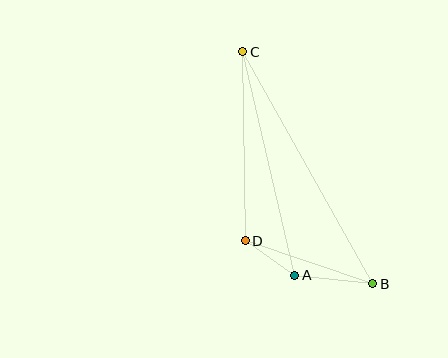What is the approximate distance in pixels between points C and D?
The distance between C and D is approximately 189 pixels.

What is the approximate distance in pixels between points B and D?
The distance between B and D is approximately 135 pixels.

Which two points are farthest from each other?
Points B and C are farthest from each other.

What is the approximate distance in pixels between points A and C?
The distance between A and C is approximately 230 pixels.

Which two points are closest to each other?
Points A and D are closest to each other.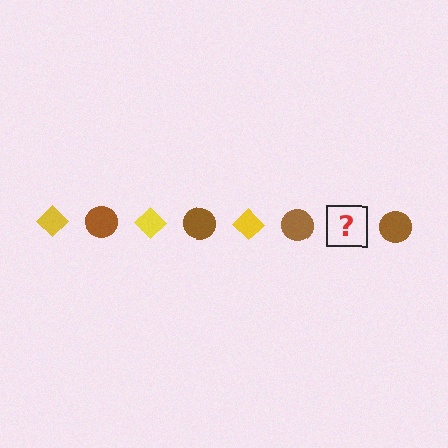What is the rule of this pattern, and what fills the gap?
The rule is that the pattern alternates between yellow diamond and brown circle. The gap should be filled with a yellow diamond.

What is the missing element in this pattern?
The missing element is a yellow diamond.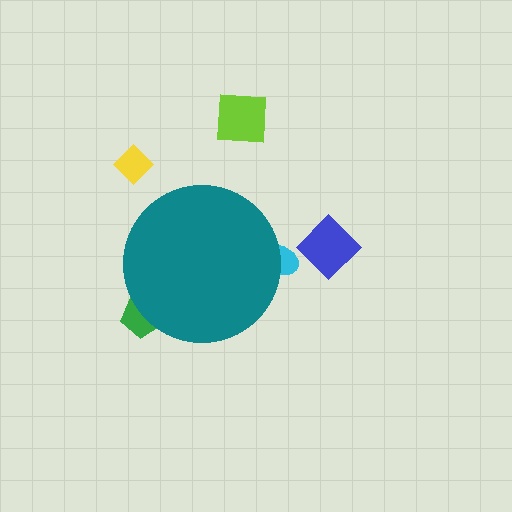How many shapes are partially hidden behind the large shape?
2 shapes are partially hidden.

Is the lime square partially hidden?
No, the lime square is fully visible.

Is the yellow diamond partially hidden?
No, the yellow diamond is fully visible.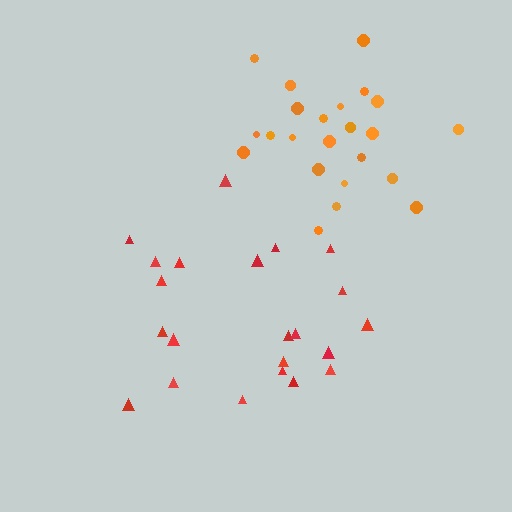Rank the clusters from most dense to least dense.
orange, red.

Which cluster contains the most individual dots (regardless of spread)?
Orange (24).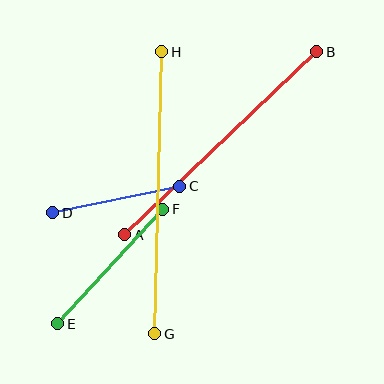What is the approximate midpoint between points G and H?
The midpoint is at approximately (158, 193) pixels.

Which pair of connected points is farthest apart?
Points G and H are farthest apart.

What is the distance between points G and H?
The distance is approximately 282 pixels.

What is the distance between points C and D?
The distance is approximately 130 pixels.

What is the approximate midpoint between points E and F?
The midpoint is at approximately (110, 267) pixels.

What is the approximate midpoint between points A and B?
The midpoint is at approximately (221, 143) pixels.